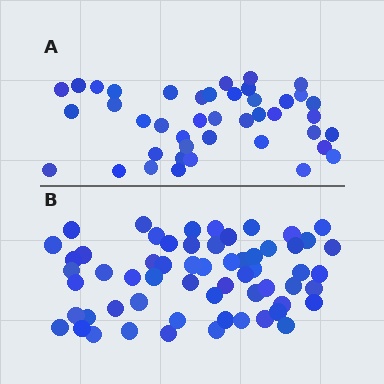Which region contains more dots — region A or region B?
Region B (the bottom region) has more dots.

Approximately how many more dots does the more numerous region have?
Region B has approximately 20 more dots than region A.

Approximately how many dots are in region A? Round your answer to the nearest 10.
About 40 dots. (The exact count is 42, which rounds to 40.)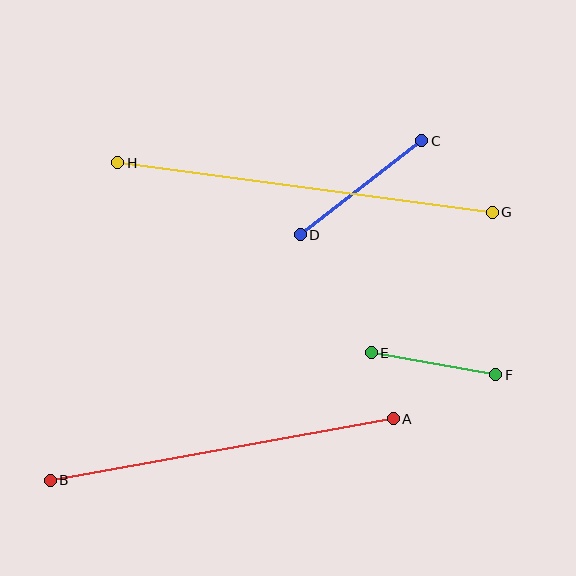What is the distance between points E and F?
The distance is approximately 126 pixels.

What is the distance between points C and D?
The distance is approximately 154 pixels.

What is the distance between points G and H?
The distance is approximately 378 pixels.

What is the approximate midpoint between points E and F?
The midpoint is at approximately (433, 364) pixels.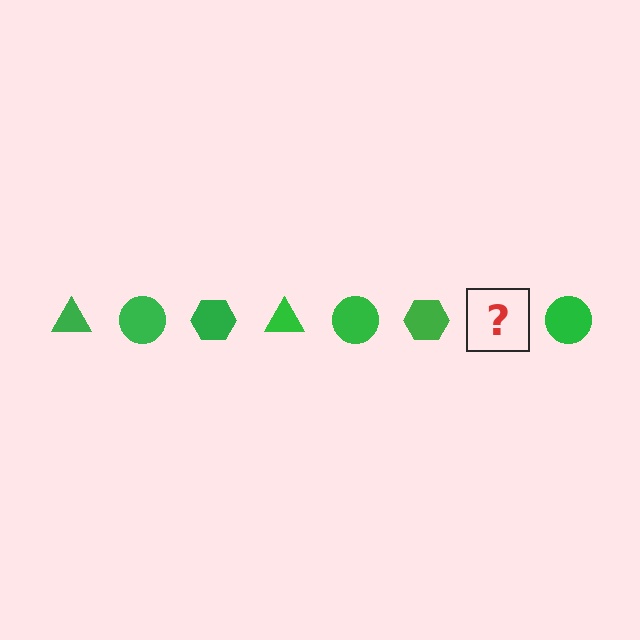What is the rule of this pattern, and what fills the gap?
The rule is that the pattern cycles through triangle, circle, hexagon shapes in green. The gap should be filled with a green triangle.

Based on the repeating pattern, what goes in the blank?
The blank should be a green triangle.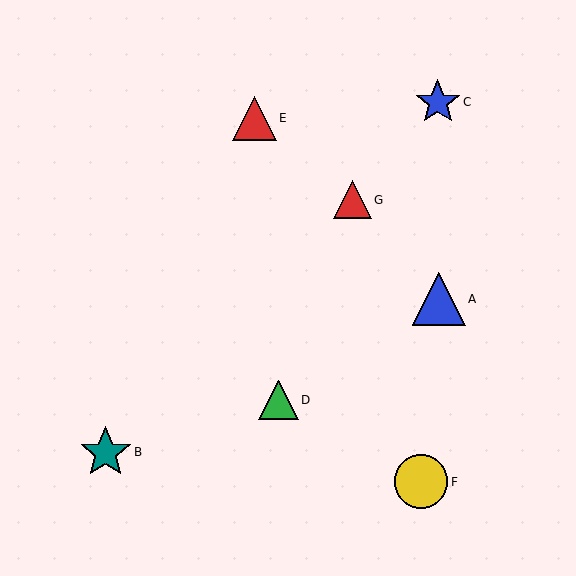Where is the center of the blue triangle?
The center of the blue triangle is at (439, 299).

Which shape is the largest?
The yellow circle (labeled F) is the largest.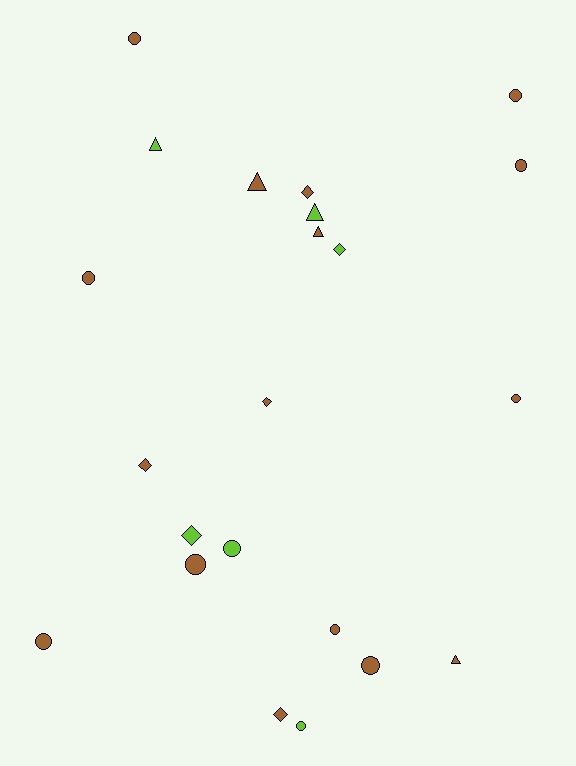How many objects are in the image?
There are 22 objects.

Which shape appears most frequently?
Circle, with 11 objects.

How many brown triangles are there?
There are 3 brown triangles.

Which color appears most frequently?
Brown, with 16 objects.